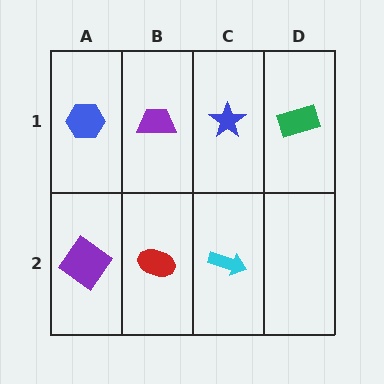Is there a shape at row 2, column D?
No, that cell is empty.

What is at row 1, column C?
A blue star.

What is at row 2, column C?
A cyan arrow.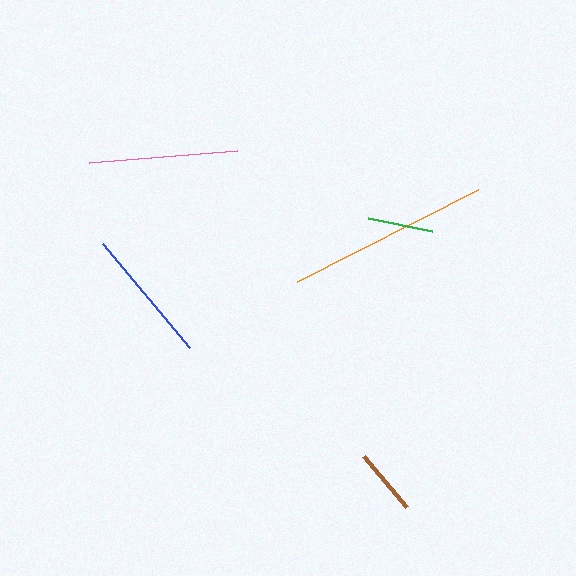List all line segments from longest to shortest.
From longest to shortest: orange, pink, blue, brown, green.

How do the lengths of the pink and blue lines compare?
The pink and blue lines are approximately the same length.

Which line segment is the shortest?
The green line is the shortest at approximately 66 pixels.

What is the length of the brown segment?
The brown segment is approximately 67 pixels long.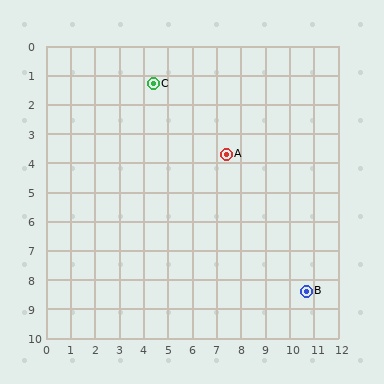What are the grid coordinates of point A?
Point A is at approximately (7.4, 3.7).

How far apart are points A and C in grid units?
Points A and C are about 3.8 grid units apart.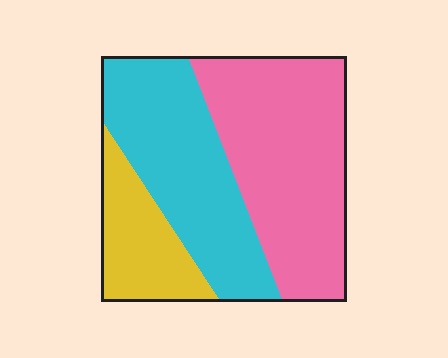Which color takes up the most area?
Pink, at roughly 45%.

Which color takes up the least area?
Yellow, at roughly 20%.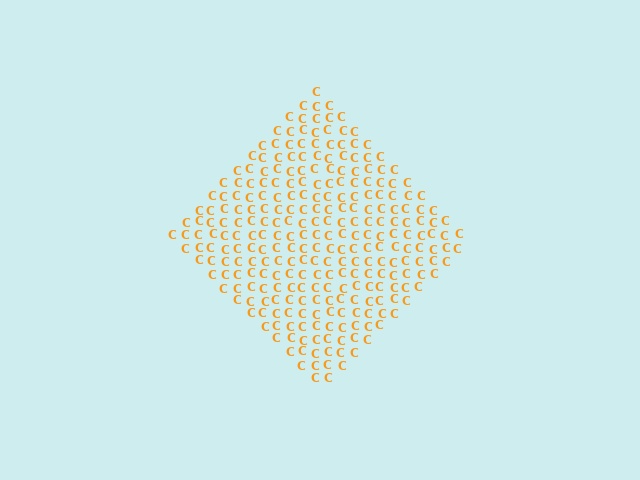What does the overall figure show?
The overall figure shows a diamond.